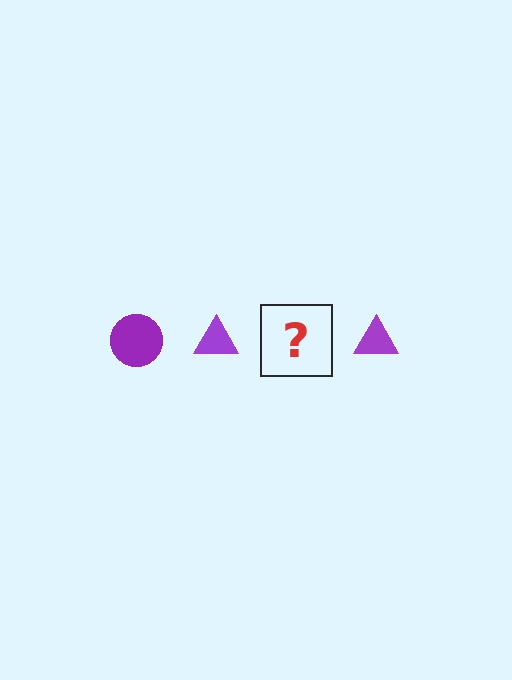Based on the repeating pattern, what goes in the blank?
The blank should be a purple circle.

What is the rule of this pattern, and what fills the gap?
The rule is that the pattern cycles through circle, triangle shapes in purple. The gap should be filled with a purple circle.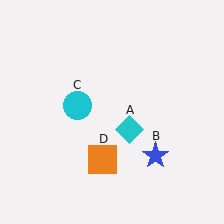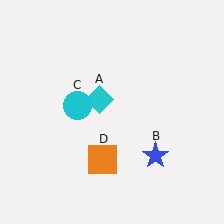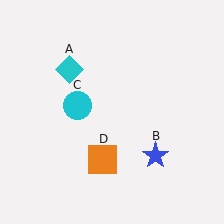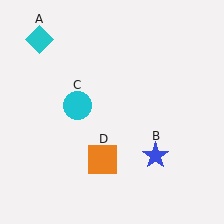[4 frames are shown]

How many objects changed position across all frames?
1 object changed position: cyan diamond (object A).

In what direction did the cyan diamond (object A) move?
The cyan diamond (object A) moved up and to the left.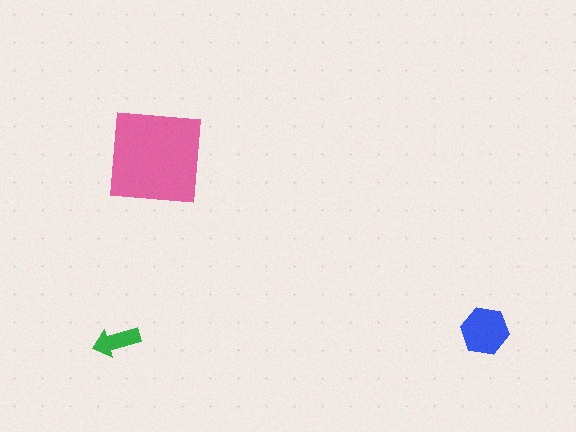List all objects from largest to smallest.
The pink square, the blue hexagon, the green arrow.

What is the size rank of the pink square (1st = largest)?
1st.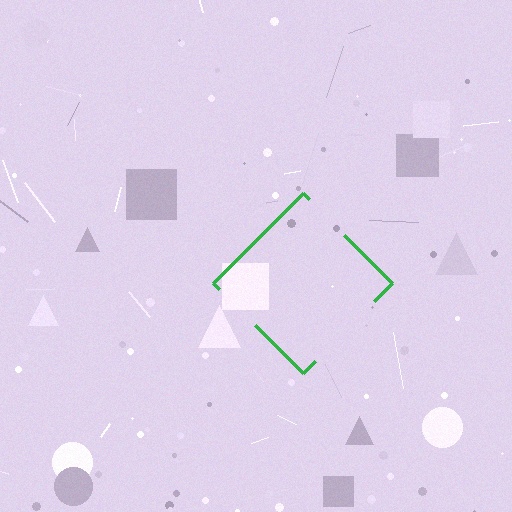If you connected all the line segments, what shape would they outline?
They would outline a diamond.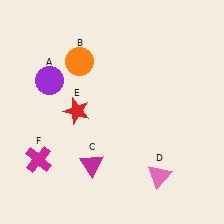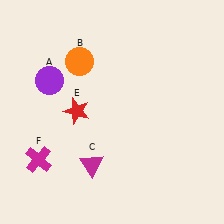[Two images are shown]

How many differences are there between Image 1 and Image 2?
There is 1 difference between the two images.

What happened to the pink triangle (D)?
The pink triangle (D) was removed in Image 2. It was in the bottom-right area of Image 1.